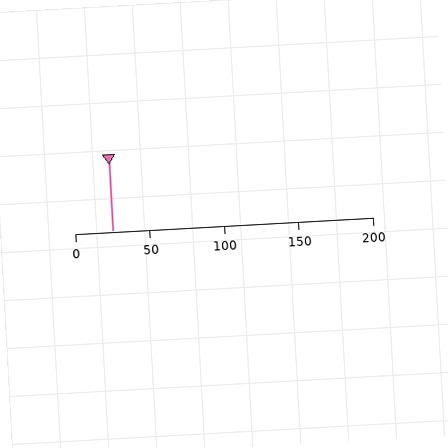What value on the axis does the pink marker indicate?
The marker indicates approximately 25.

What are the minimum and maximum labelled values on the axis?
The axis runs from 0 to 200.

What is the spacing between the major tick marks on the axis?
The major ticks are spaced 50 apart.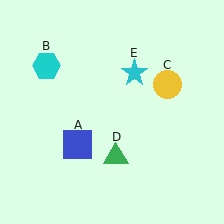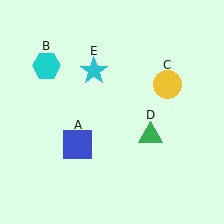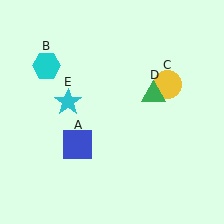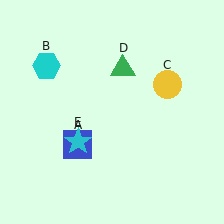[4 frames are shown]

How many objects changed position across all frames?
2 objects changed position: green triangle (object D), cyan star (object E).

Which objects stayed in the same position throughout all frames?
Blue square (object A) and cyan hexagon (object B) and yellow circle (object C) remained stationary.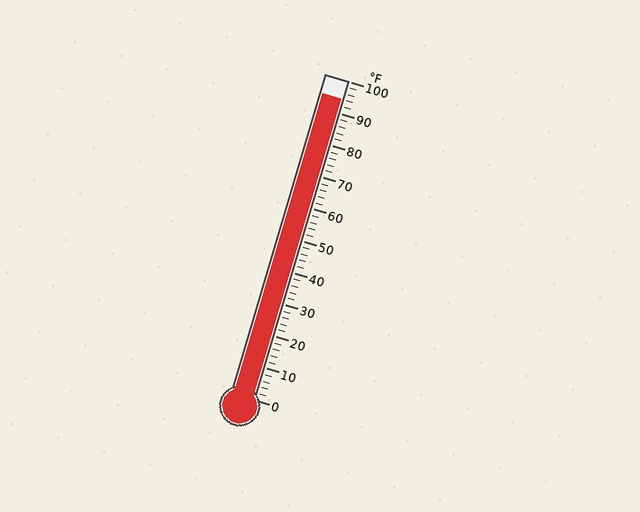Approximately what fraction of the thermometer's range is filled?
The thermometer is filled to approximately 95% of its range.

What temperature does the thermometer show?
The thermometer shows approximately 94°F.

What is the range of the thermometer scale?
The thermometer scale ranges from 0°F to 100°F.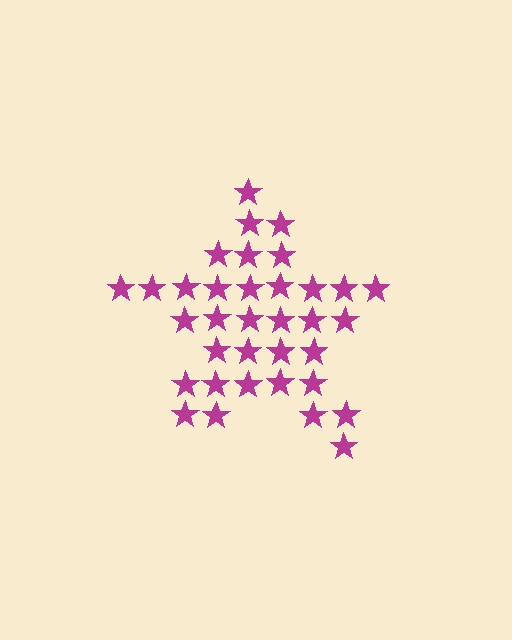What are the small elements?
The small elements are stars.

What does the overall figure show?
The overall figure shows a star.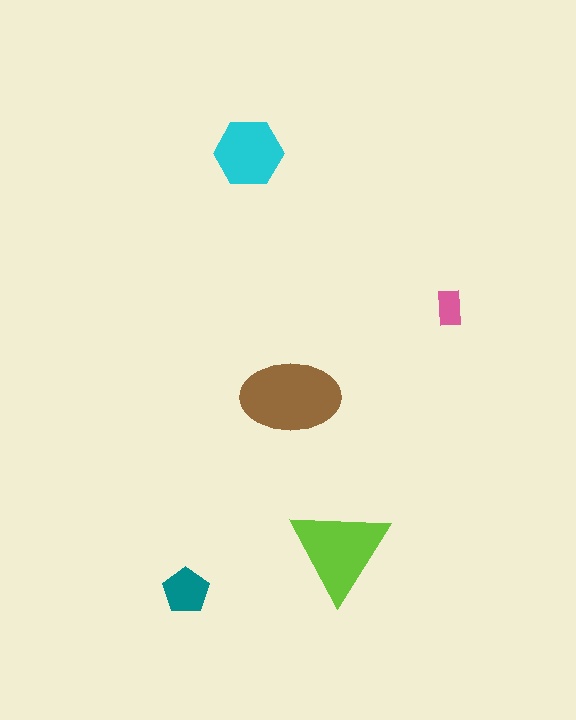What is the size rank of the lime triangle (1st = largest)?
2nd.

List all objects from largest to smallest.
The brown ellipse, the lime triangle, the cyan hexagon, the teal pentagon, the pink rectangle.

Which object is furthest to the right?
The pink rectangle is rightmost.